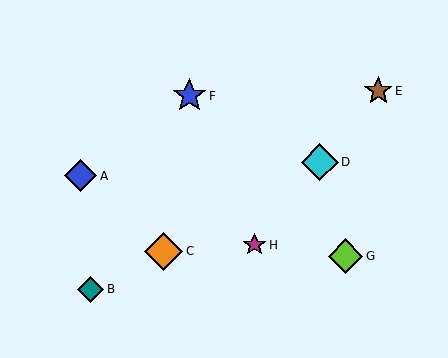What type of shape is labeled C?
Shape C is an orange diamond.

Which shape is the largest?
The orange diamond (labeled C) is the largest.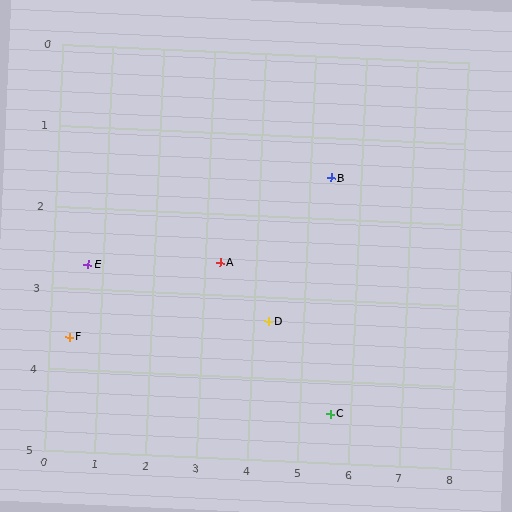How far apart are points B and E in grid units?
Points B and E are about 4.9 grid units apart.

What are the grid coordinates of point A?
Point A is at approximately (3.3, 2.6).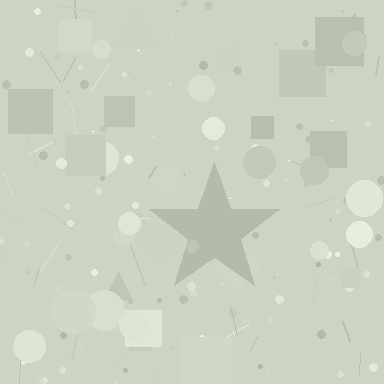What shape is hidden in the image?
A star is hidden in the image.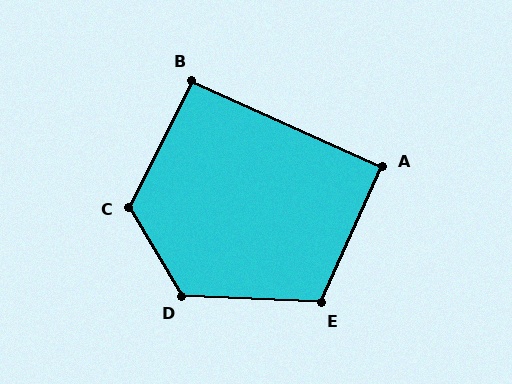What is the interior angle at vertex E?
Approximately 112 degrees (obtuse).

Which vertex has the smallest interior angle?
A, at approximately 90 degrees.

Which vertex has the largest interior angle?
D, at approximately 123 degrees.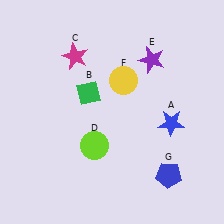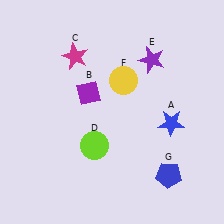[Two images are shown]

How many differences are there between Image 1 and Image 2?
There is 1 difference between the two images.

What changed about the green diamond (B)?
In Image 1, B is green. In Image 2, it changed to purple.